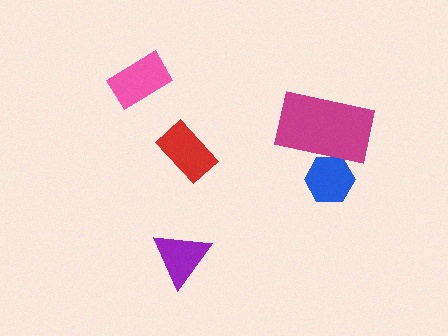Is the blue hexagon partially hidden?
Yes, it is partially covered by another shape.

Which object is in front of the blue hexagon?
The magenta rectangle is in front of the blue hexagon.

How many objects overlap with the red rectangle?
0 objects overlap with the red rectangle.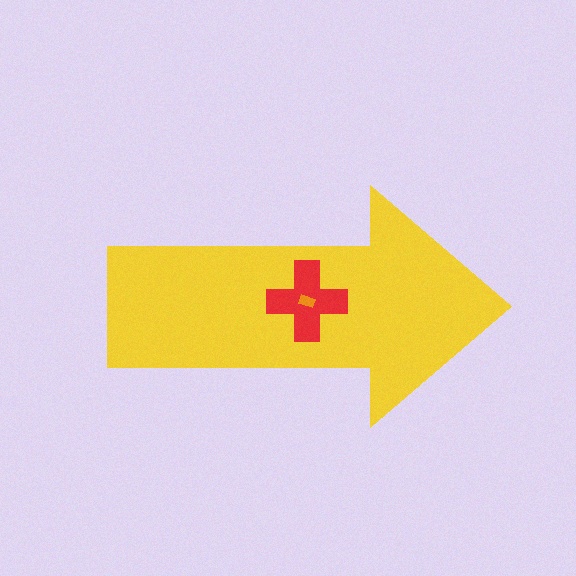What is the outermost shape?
The yellow arrow.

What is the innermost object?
The orange rectangle.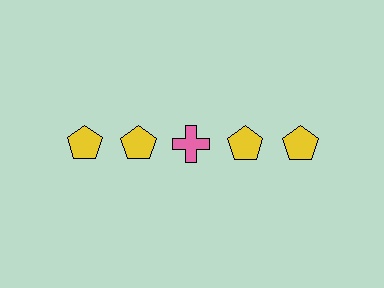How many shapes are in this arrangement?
There are 5 shapes arranged in a grid pattern.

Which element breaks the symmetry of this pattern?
The pink cross in the top row, center column breaks the symmetry. All other shapes are yellow pentagons.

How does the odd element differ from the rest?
It differs in both color (pink instead of yellow) and shape (cross instead of pentagon).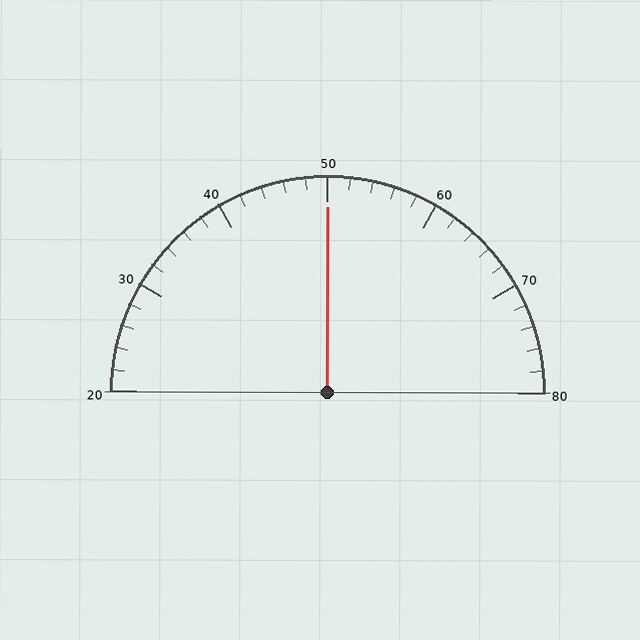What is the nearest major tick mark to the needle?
The nearest major tick mark is 50.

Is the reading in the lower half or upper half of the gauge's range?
The reading is in the upper half of the range (20 to 80).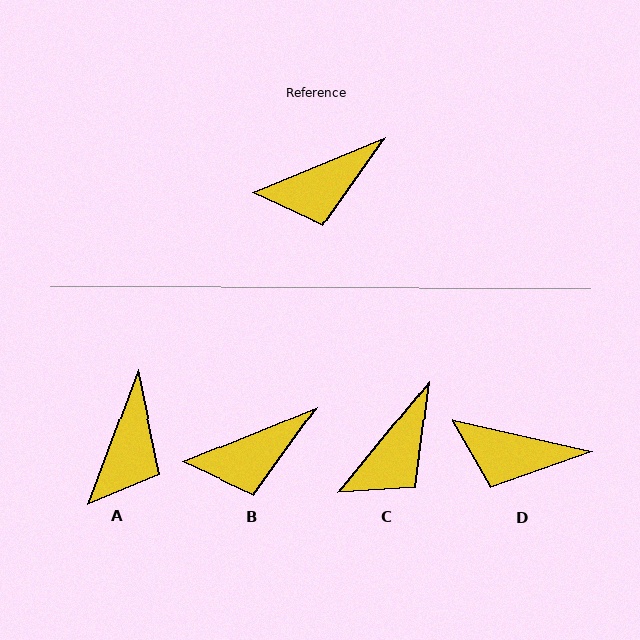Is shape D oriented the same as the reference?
No, it is off by about 35 degrees.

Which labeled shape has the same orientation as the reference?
B.